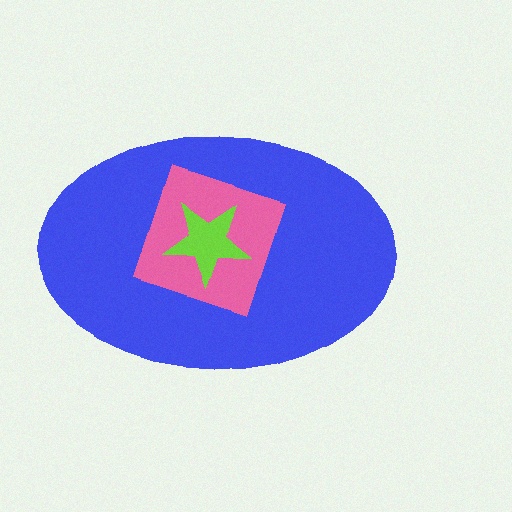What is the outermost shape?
The blue ellipse.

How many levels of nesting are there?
3.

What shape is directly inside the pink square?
The lime star.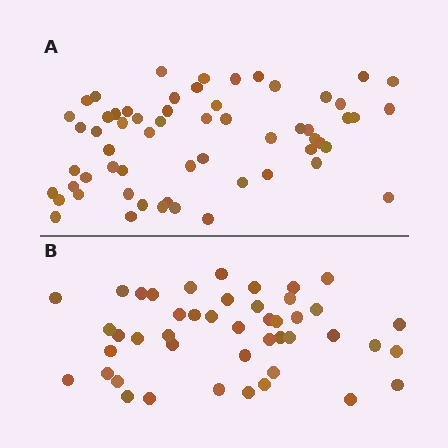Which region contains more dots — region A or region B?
Region A (the top region) has more dots.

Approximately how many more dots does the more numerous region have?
Region A has approximately 15 more dots than region B.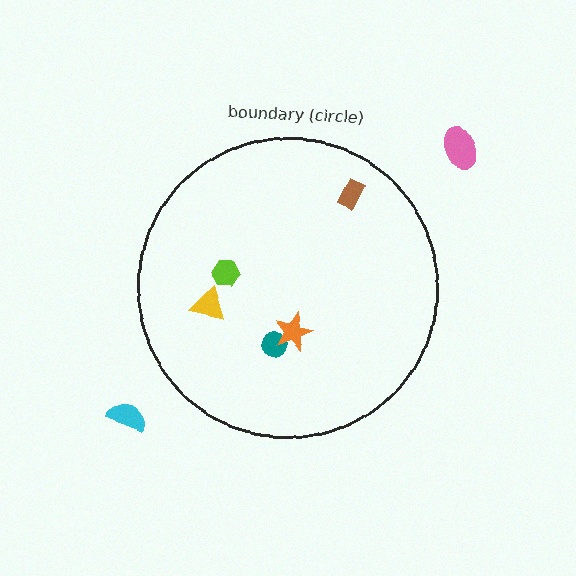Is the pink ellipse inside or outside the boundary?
Outside.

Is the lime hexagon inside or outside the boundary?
Inside.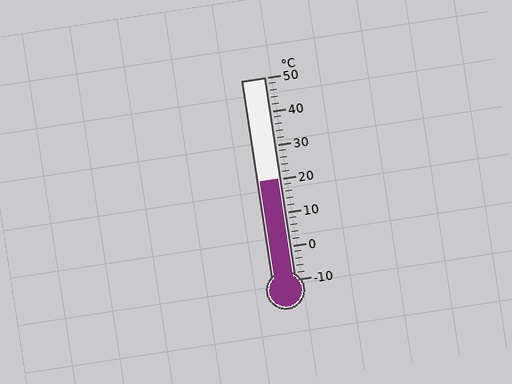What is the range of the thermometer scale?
The thermometer scale ranges from -10°C to 50°C.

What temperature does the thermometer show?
The thermometer shows approximately 20°C.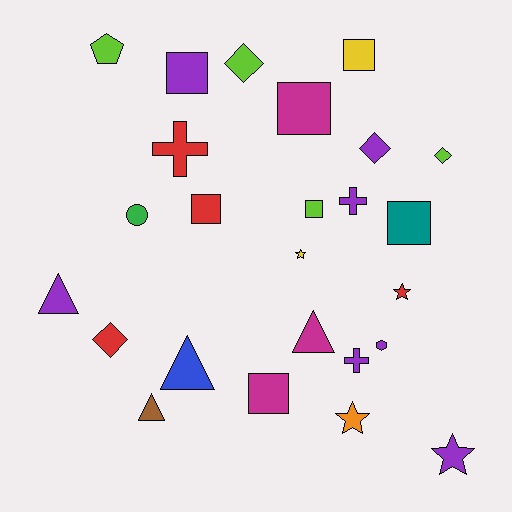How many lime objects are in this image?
There are 4 lime objects.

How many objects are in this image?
There are 25 objects.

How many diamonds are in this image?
There are 4 diamonds.